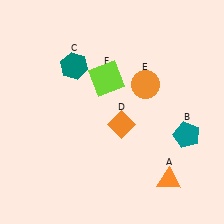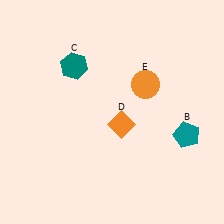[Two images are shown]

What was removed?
The orange triangle (A), the lime square (F) were removed in Image 2.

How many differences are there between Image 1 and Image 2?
There are 2 differences between the two images.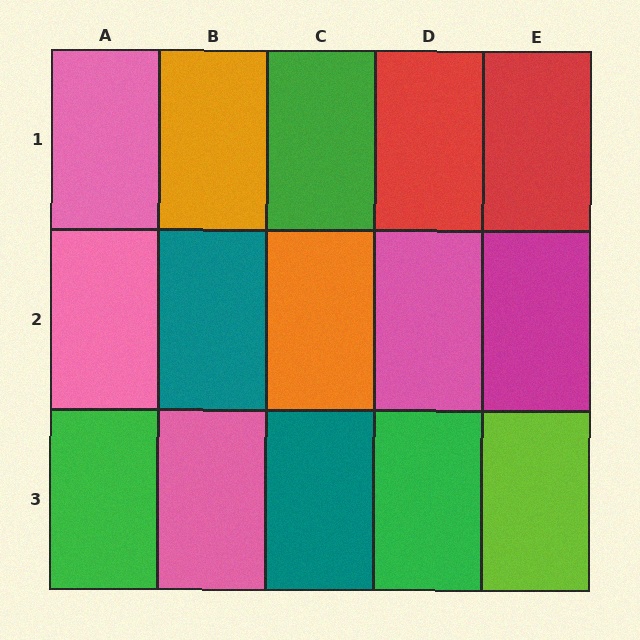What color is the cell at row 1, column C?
Green.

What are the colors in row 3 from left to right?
Green, pink, teal, green, lime.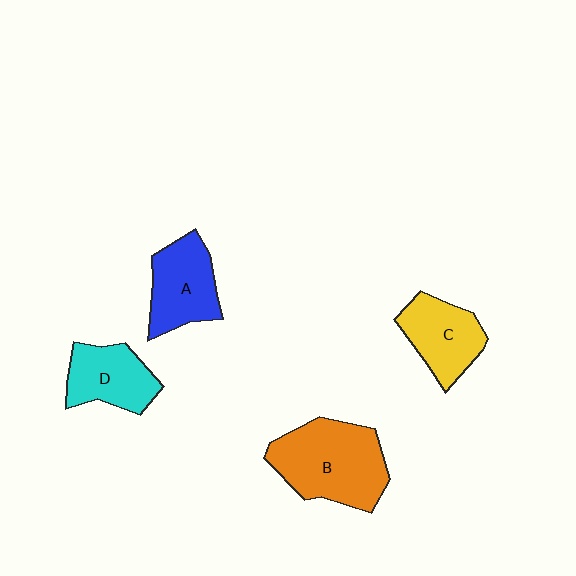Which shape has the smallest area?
Shape D (cyan).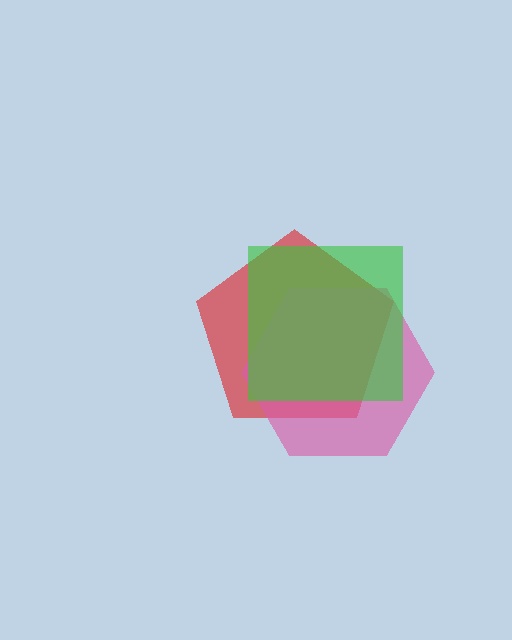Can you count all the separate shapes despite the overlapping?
Yes, there are 3 separate shapes.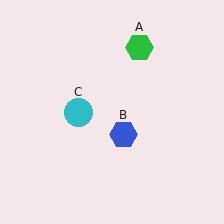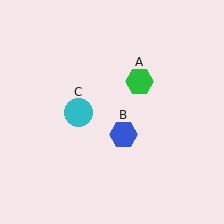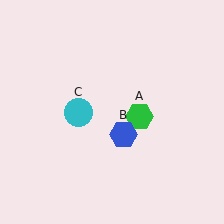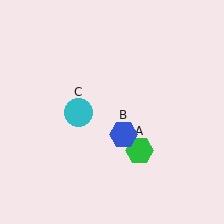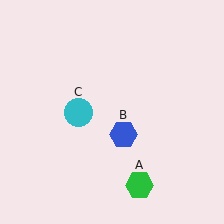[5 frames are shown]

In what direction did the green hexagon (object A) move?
The green hexagon (object A) moved down.